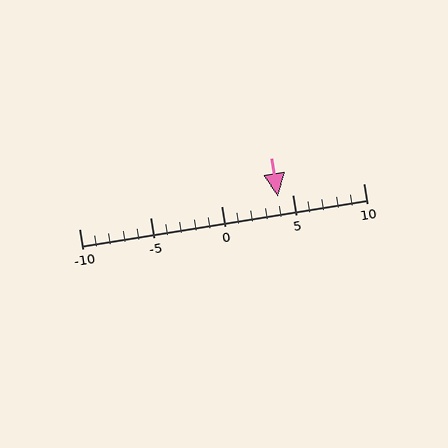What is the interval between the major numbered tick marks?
The major tick marks are spaced 5 units apart.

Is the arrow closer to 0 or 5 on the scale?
The arrow is closer to 5.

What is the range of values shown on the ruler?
The ruler shows values from -10 to 10.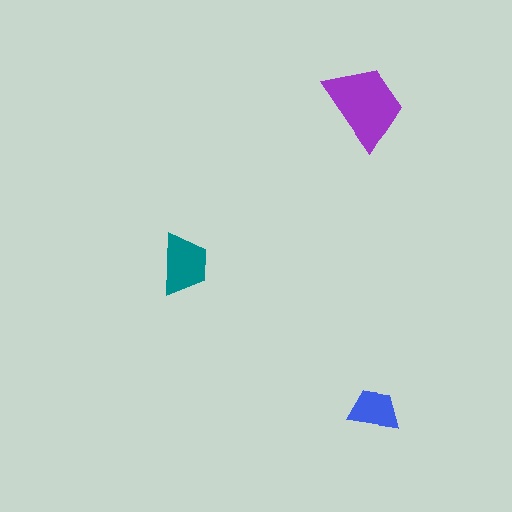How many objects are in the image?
There are 3 objects in the image.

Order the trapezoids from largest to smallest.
the purple one, the teal one, the blue one.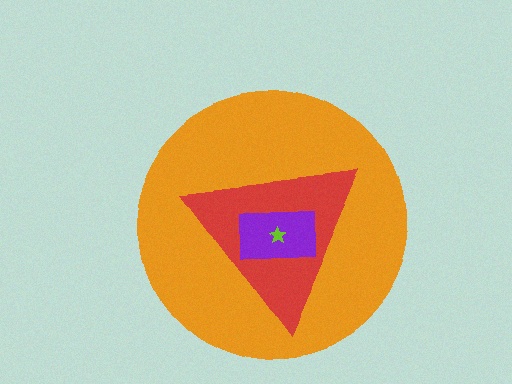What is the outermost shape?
The orange circle.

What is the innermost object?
The lime star.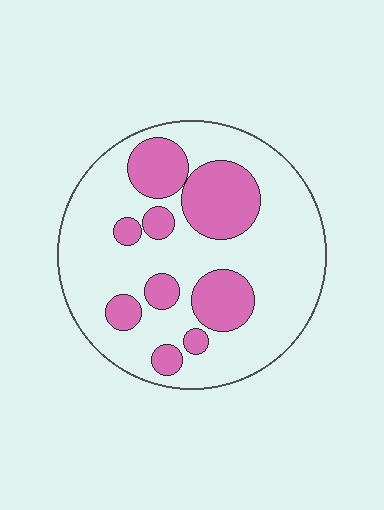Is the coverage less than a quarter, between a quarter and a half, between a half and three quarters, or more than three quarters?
Between a quarter and a half.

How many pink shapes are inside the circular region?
9.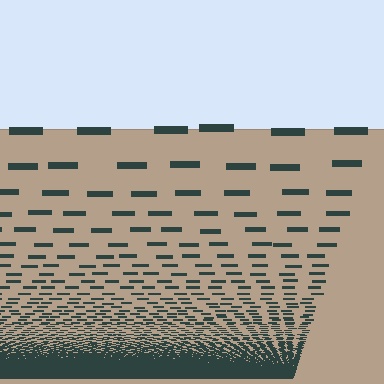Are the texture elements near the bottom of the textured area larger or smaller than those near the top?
Smaller. The gradient is inverted — elements near the bottom are smaller and denser.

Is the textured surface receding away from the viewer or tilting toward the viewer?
The surface appears to tilt toward the viewer. Texture elements get larger and sparser toward the top.